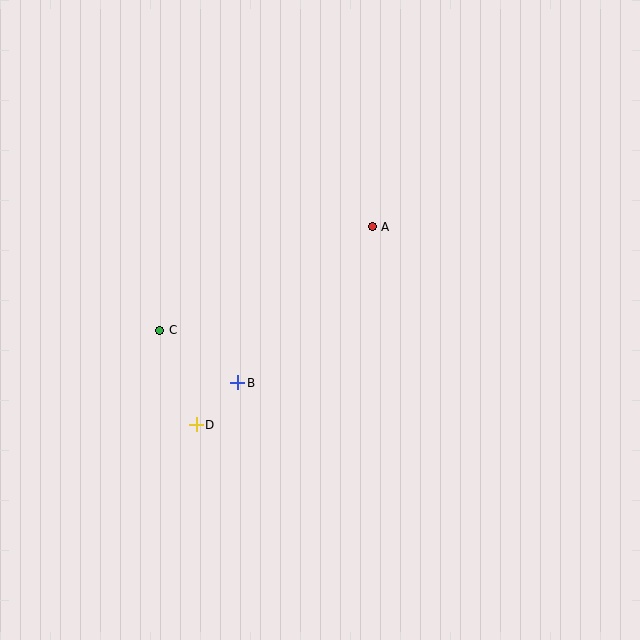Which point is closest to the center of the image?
Point B at (238, 383) is closest to the center.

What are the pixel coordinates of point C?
Point C is at (160, 330).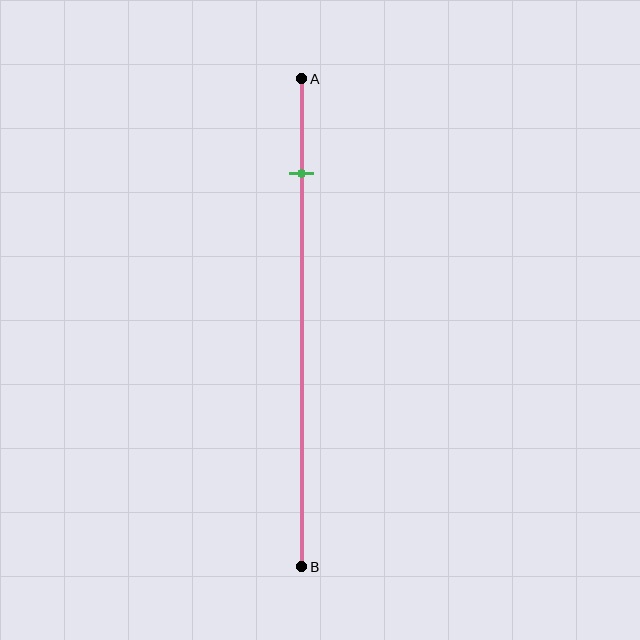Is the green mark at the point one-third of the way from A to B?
No, the mark is at about 20% from A, not at the 33% one-third point.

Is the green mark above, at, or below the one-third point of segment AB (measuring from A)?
The green mark is above the one-third point of segment AB.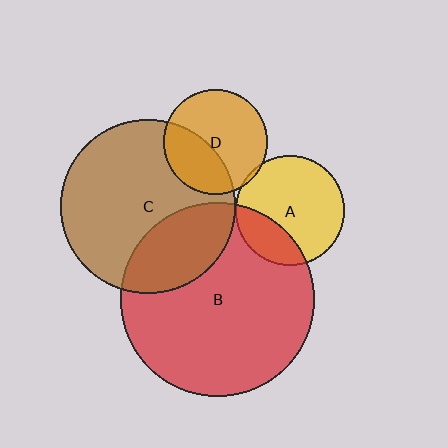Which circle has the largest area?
Circle B (red).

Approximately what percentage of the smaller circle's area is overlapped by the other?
Approximately 5%.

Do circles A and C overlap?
Yes.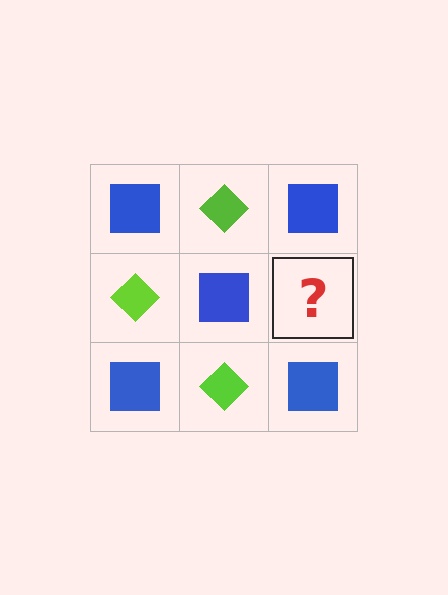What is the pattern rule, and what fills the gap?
The rule is that it alternates blue square and lime diamond in a checkerboard pattern. The gap should be filled with a lime diamond.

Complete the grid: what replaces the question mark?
The question mark should be replaced with a lime diamond.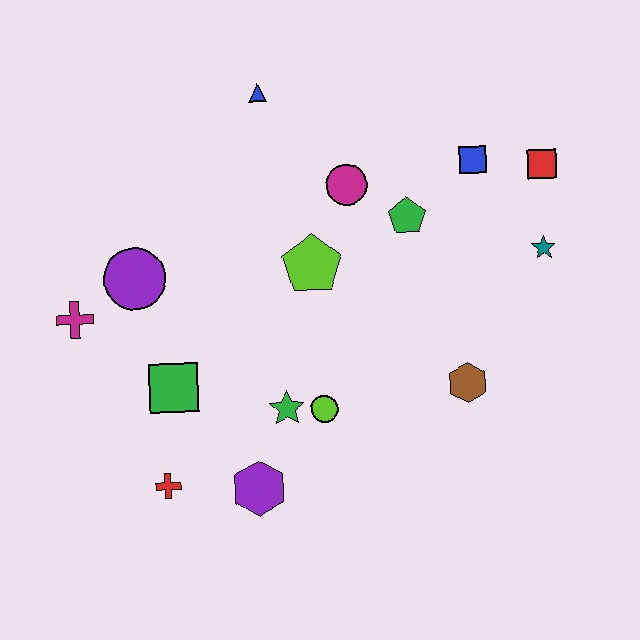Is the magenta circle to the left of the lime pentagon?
No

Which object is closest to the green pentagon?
The magenta circle is closest to the green pentagon.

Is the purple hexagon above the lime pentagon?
No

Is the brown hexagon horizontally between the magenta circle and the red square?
Yes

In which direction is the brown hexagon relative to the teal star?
The brown hexagon is below the teal star.